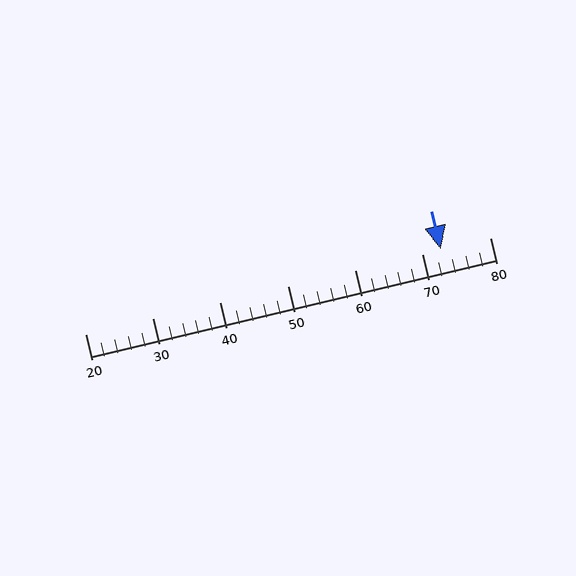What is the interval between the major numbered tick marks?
The major tick marks are spaced 10 units apart.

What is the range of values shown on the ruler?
The ruler shows values from 20 to 80.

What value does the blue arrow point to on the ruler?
The blue arrow points to approximately 73.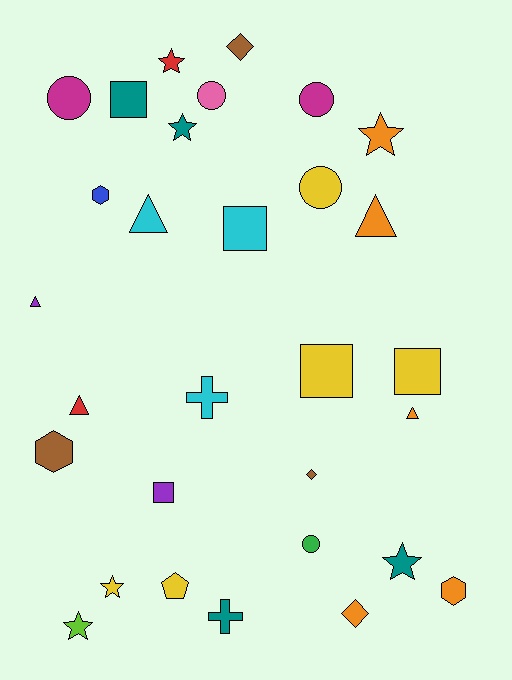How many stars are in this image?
There are 6 stars.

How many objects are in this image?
There are 30 objects.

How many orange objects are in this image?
There are 5 orange objects.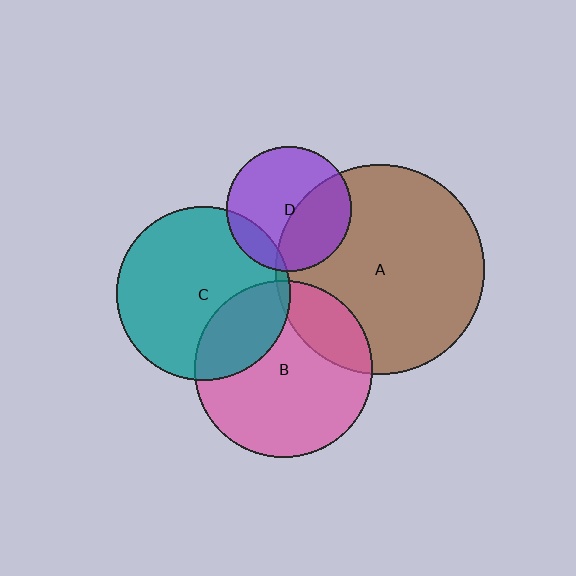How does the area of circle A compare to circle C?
Approximately 1.5 times.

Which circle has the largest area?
Circle A (brown).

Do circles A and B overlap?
Yes.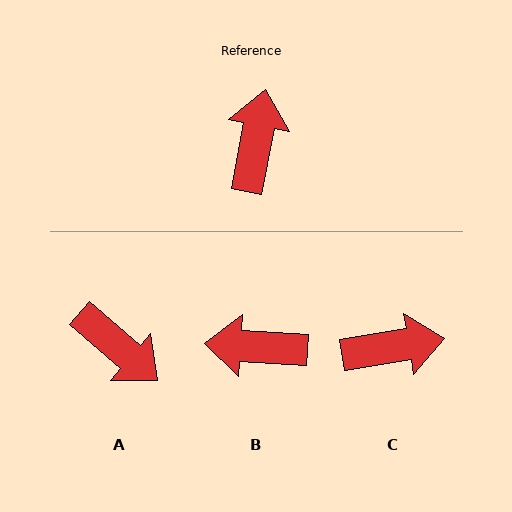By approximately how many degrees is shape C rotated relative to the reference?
Approximately 70 degrees clockwise.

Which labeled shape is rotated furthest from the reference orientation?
A, about 120 degrees away.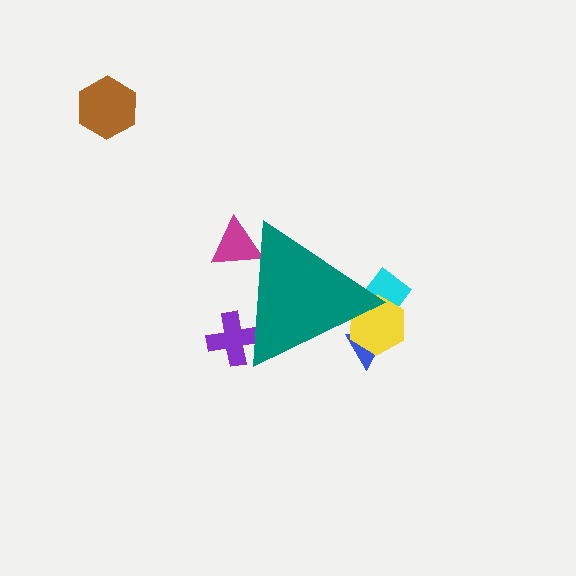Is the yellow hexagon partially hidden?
Yes, the yellow hexagon is partially hidden behind the teal triangle.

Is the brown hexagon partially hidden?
No, the brown hexagon is fully visible.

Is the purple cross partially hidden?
Yes, the purple cross is partially hidden behind the teal triangle.